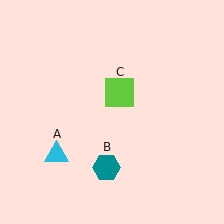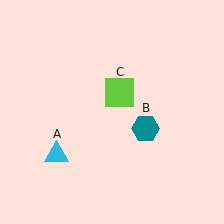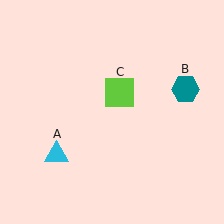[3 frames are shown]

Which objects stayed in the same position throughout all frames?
Cyan triangle (object A) and lime square (object C) remained stationary.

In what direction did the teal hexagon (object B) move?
The teal hexagon (object B) moved up and to the right.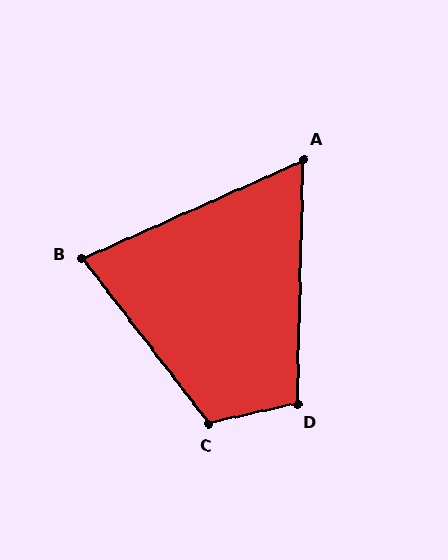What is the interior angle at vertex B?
Approximately 76 degrees (acute).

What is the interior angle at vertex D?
Approximately 104 degrees (obtuse).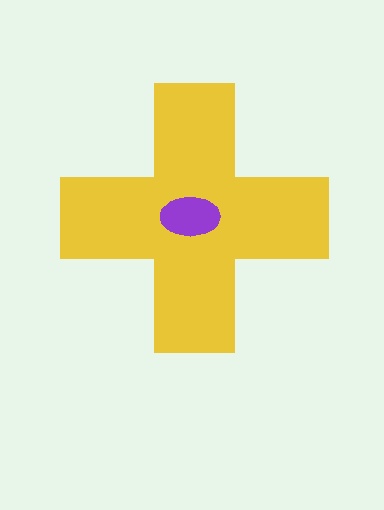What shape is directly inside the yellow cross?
The purple ellipse.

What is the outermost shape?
The yellow cross.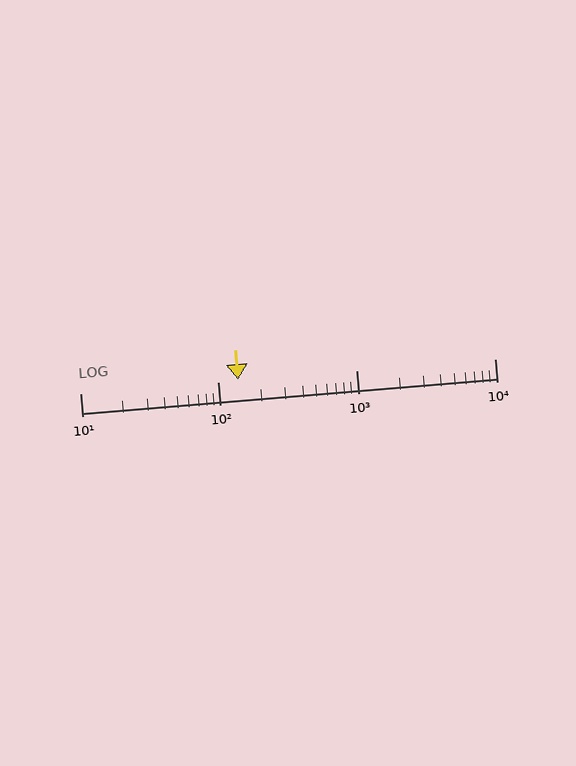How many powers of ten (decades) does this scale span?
The scale spans 3 decades, from 10 to 10000.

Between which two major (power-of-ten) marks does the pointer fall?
The pointer is between 100 and 1000.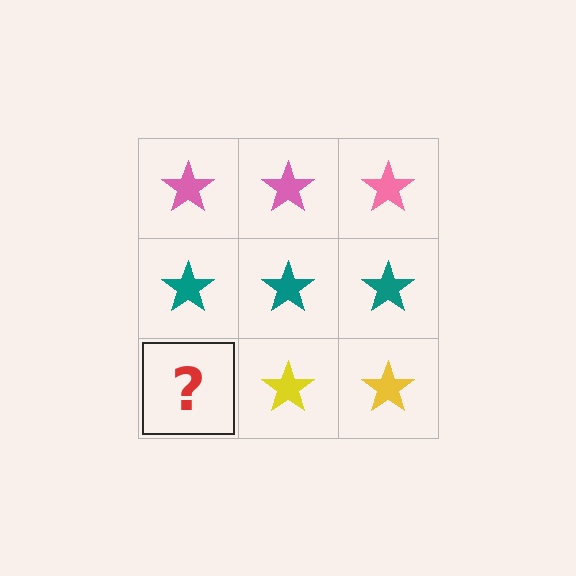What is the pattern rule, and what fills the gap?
The rule is that each row has a consistent color. The gap should be filled with a yellow star.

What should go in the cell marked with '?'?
The missing cell should contain a yellow star.